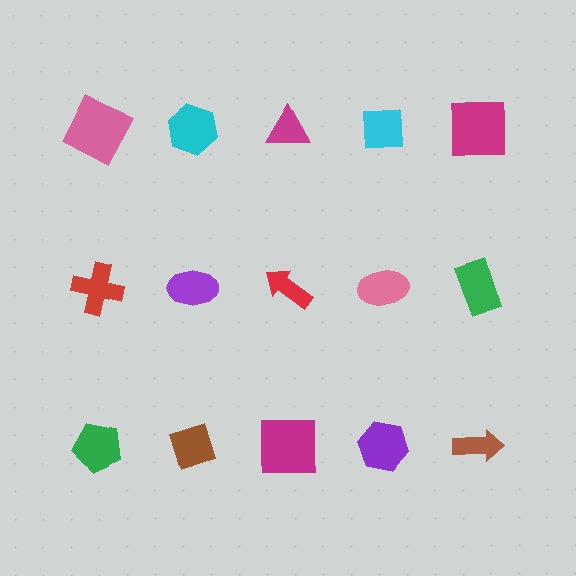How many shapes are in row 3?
5 shapes.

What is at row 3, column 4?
A purple hexagon.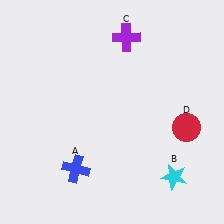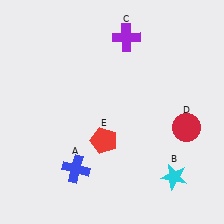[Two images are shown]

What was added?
A red pentagon (E) was added in Image 2.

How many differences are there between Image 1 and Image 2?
There is 1 difference between the two images.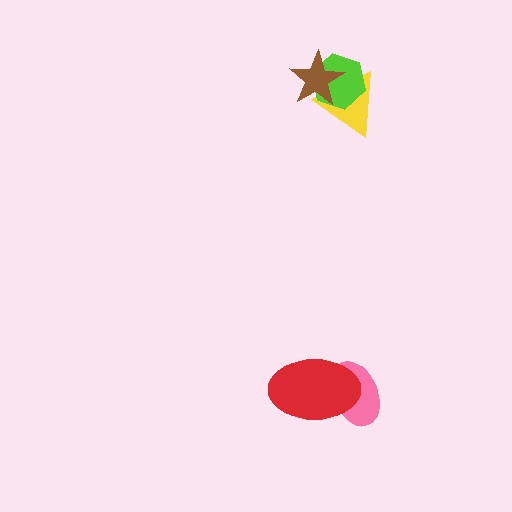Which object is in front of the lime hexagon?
The brown star is in front of the lime hexagon.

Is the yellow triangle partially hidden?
Yes, it is partially covered by another shape.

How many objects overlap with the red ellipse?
1 object overlaps with the red ellipse.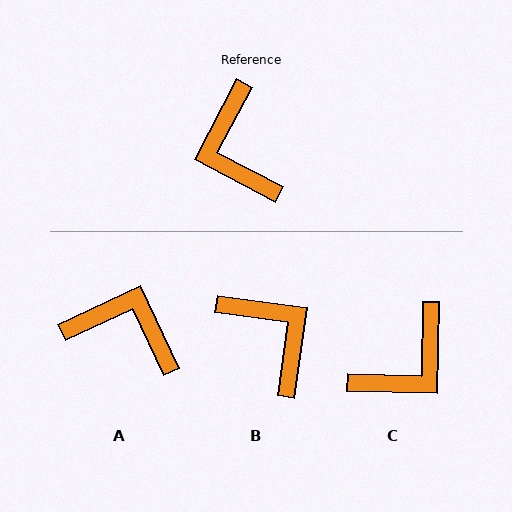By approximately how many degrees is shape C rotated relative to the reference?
Approximately 117 degrees counter-clockwise.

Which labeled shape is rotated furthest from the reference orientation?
B, about 160 degrees away.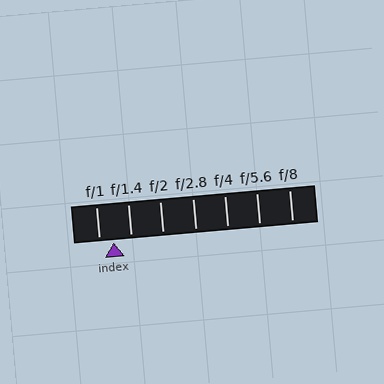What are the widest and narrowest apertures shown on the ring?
The widest aperture shown is f/1 and the narrowest is f/8.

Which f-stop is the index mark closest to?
The index mark is closest to f/1.